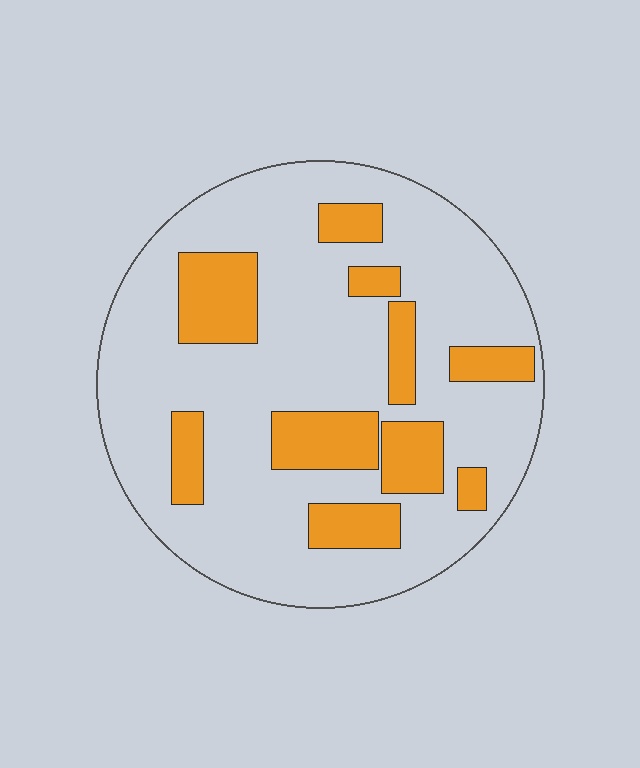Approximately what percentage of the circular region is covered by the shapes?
Approximately 25%.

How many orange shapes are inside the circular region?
10.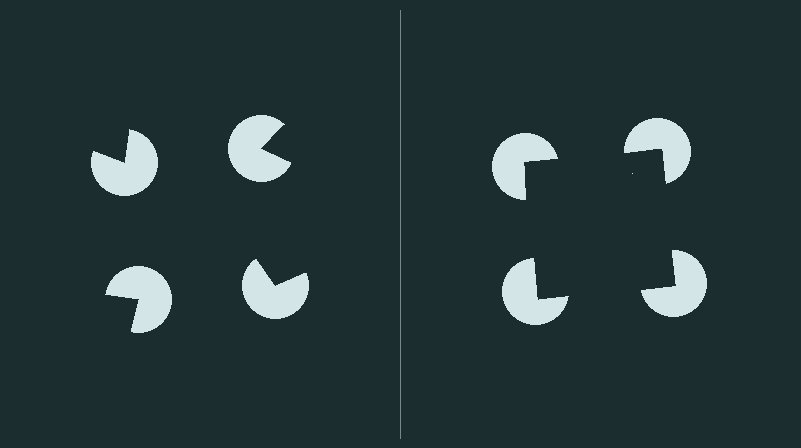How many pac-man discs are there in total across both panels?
8 — 4 on each side.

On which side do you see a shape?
An illusory square appears on the right side. On the left side the wedge cuts are rotated, so no coherent shape forms.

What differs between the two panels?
The pac-man discs are positioned identically on both sides; only the wedge orientations differ. On the right they align to a square; on the left they are misaligned.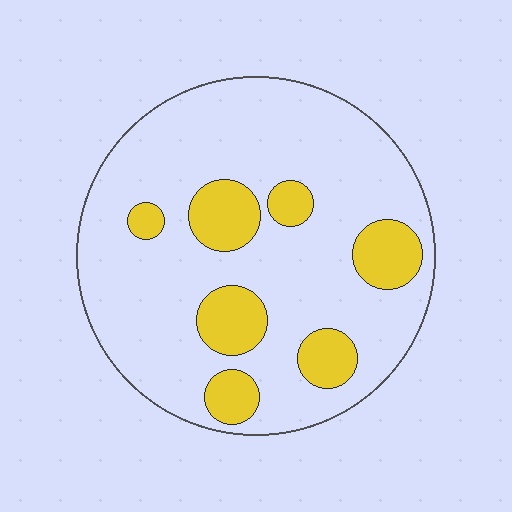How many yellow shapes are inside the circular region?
7.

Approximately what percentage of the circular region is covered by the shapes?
Approximately 20%.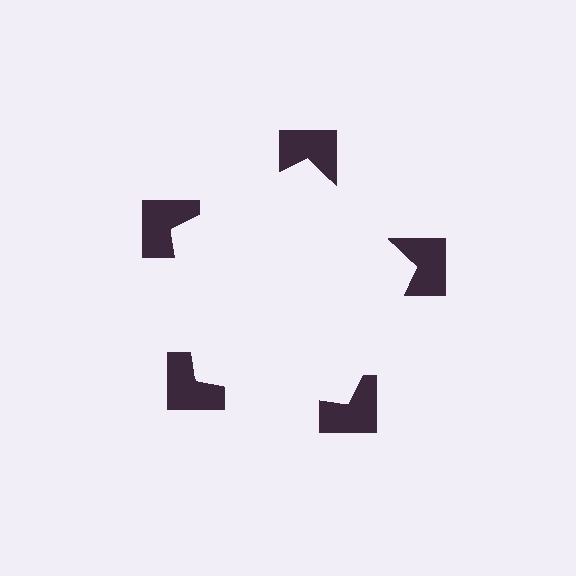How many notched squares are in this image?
There are 5 — one at each vertex of the illusory pentagon.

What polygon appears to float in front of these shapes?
An illusory pentagon — its edges are inferred from the aligned wedge cuts in the notched squares, not physically drawn.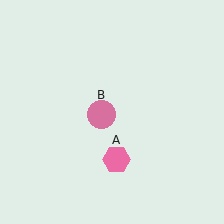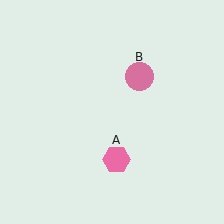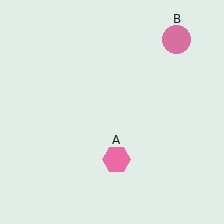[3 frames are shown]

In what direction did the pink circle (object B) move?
The pink circle (object B) moved up and to the right.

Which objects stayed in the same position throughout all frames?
Pink hexagon (object A) remained stationary.